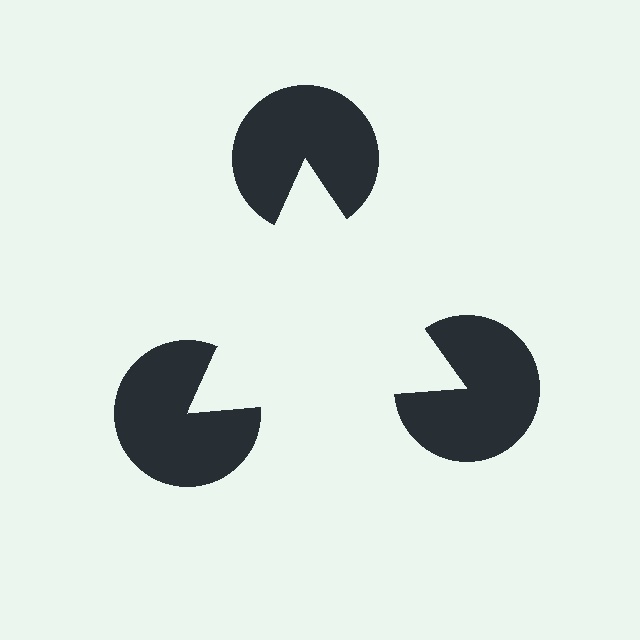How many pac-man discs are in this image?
There are 3 — one at each vertex of the illusory triangle.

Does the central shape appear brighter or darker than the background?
It typically appears slightly brighter than the background, even though no actual brightness change is drawn.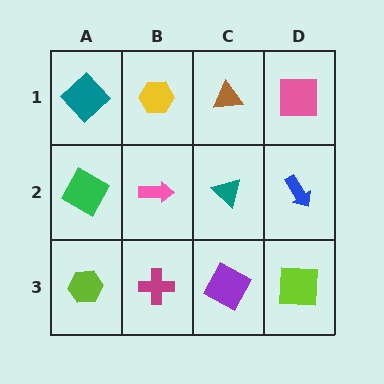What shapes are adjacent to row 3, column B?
A pink arrow (row 2, column B), a lime hexagon (row 3, column A), a purple square (row 3, column C).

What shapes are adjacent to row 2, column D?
A pink square (row 1, column D), a lime square (row 3, column D), a teal triangle (row 2, column C).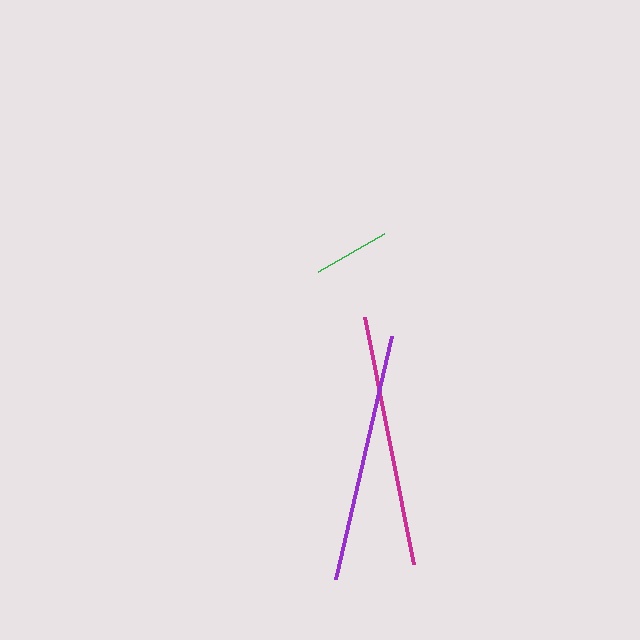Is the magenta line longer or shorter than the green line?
The magenta line is longer than the green line.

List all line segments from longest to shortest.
From longest to shortest: magenta, purple, green.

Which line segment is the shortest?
The green line is the shortest at approximately 77 pixels.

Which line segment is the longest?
The magenta line is the longest at approximately 251 pixels.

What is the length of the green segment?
The green segment is approximately 77 pixels long.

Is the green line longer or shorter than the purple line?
The purple line is longer than the green line.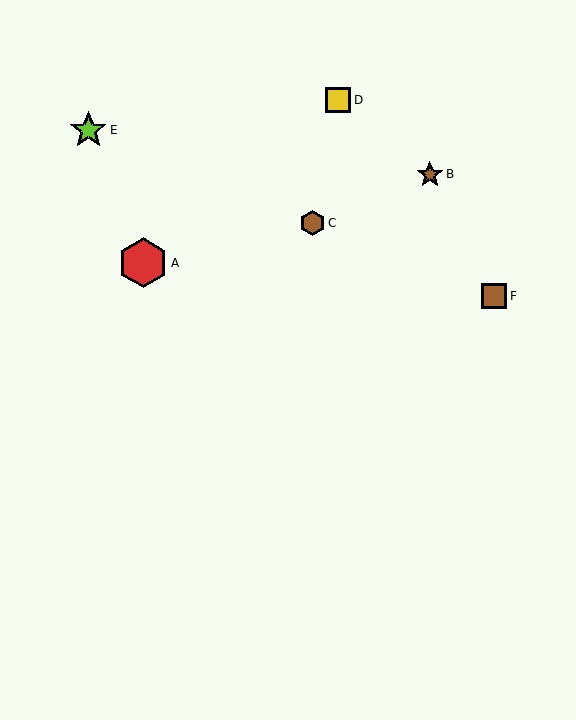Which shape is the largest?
The red hexagon (labeled A) is the largest.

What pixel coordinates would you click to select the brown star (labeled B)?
Click at (430, 174) to select the brown star B.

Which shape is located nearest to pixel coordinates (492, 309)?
The brown square (labeled F) at (494, 296) is nearest to that location.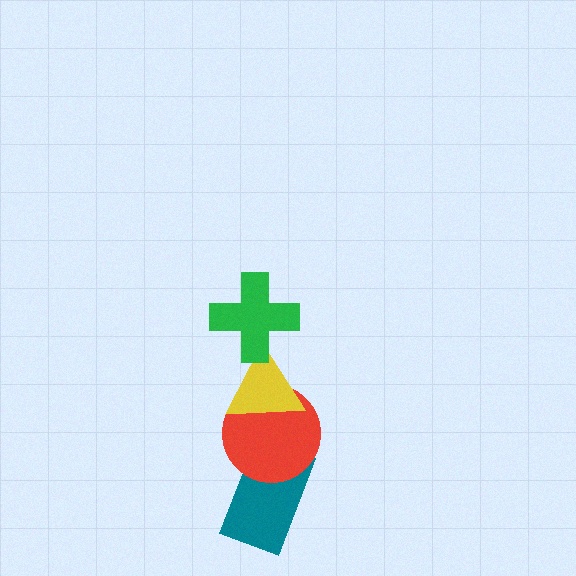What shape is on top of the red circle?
The yellow triangle is on top of the red circle.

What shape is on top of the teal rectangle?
The red circle is on top of the teal rectangle.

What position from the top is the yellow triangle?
The yellow triangle is 2nd from the top.